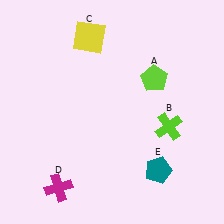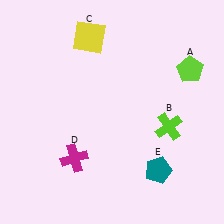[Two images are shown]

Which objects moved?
The objects that moved are: the lime pentagon (A), the magenta cross (D).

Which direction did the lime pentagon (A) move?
The lime pentagon (A) moved right.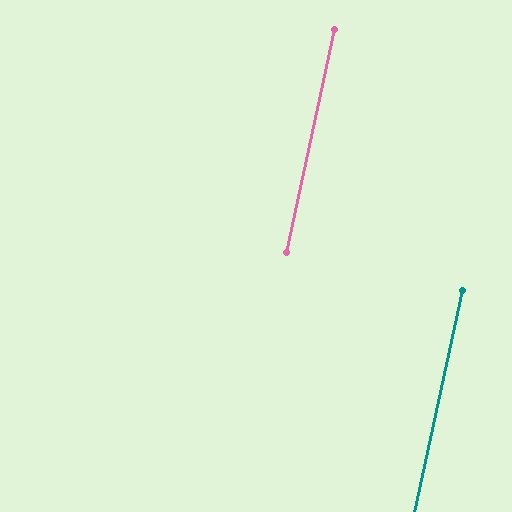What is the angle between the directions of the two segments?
Approximately 0 degrees.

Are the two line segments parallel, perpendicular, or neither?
Parallel — their directions differ by only 0.1°.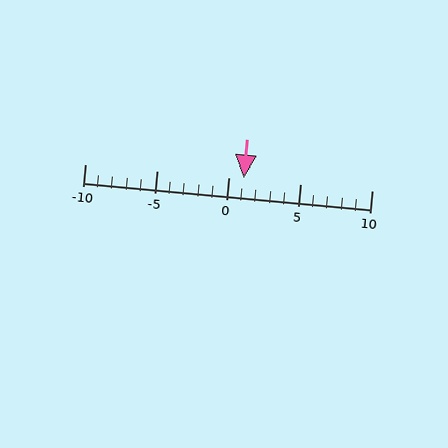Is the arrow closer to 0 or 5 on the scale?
The arrow is closer to 0.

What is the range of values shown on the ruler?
The ruler shows values from -10 to 10.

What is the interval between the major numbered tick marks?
The major tick marks are spaced 5 units apart.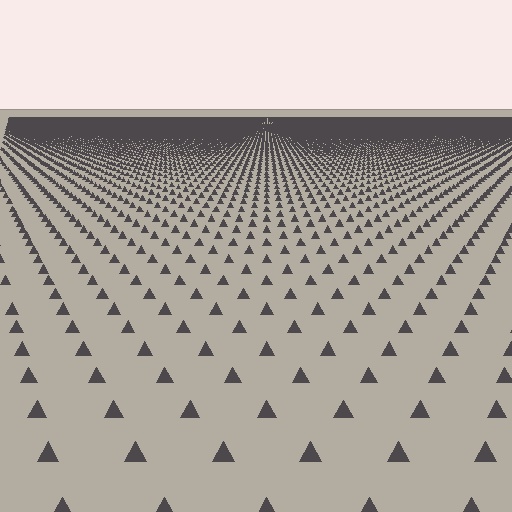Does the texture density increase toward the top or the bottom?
Density increases toward the top.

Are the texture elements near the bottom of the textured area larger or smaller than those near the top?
Larger. Near the bottom, elements are closer to the viewer and appear at a bigger on-screen size.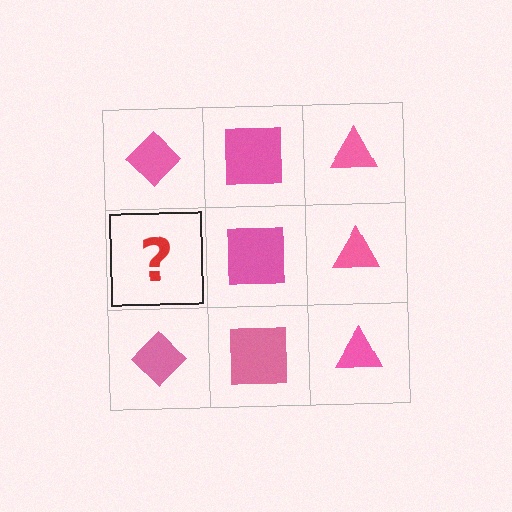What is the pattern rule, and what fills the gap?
The rule is that each column has a consistent shape. The gap should be filled with a pink diamond.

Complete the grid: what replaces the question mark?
The question mark should be replaced with a pink diamond.